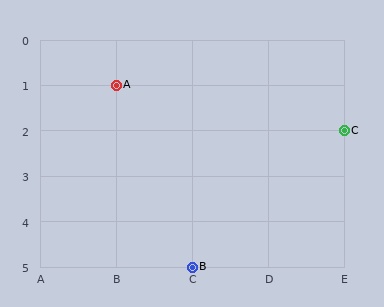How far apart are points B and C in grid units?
Points B and C are 2 columns and 3 rows apart (about 3.6 grid units diagonally).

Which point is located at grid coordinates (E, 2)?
Point C is at (E, 2).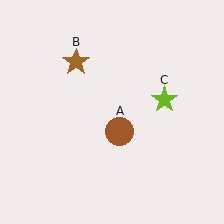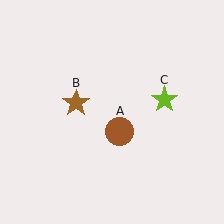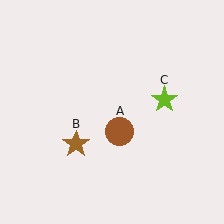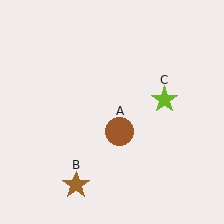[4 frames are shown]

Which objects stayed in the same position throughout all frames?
Brown circle (object A) and lime star (object C) remained stationary.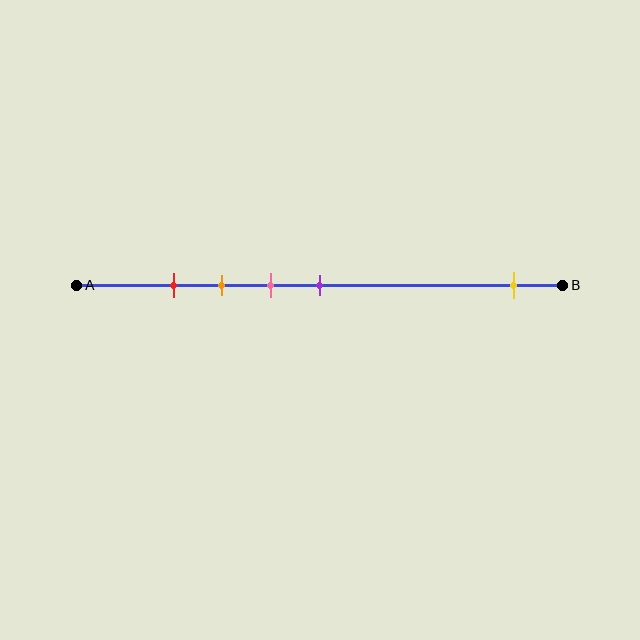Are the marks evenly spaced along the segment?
No, the marks are not evenly spaced.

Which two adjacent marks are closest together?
The red and orange marks are the closest adjacent pair.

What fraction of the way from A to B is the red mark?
The red mark is approximately 20% (0.2) of the way from A to B.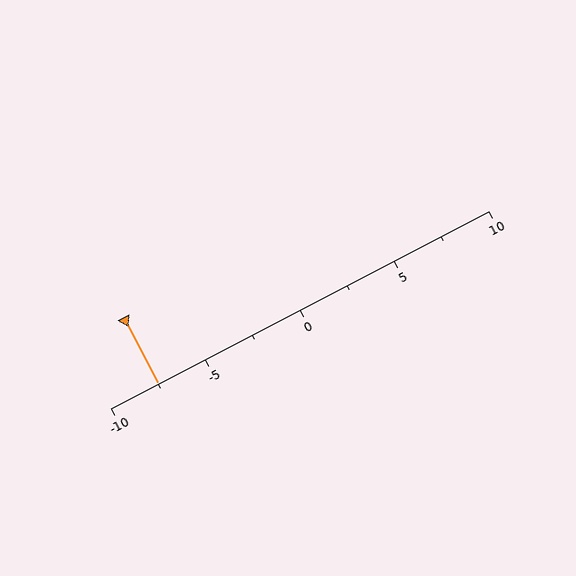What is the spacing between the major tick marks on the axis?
The major ticks are spaced 5 apart.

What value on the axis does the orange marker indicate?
The marker indicates approximately -7.5.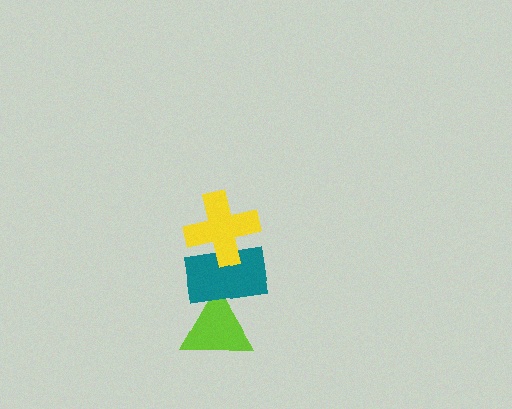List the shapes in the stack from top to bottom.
From top to bottom: the yellow cross, the teal rectangle, the lime triangle.